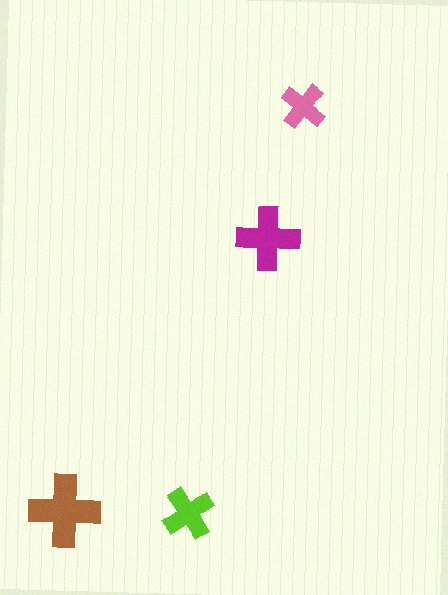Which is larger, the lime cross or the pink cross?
The lime one.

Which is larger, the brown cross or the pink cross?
The brown one.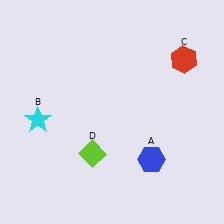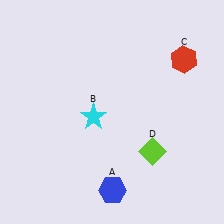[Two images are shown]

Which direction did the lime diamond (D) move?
The lime diamond (D) moved right.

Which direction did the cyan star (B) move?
The cyan star (B) moved right.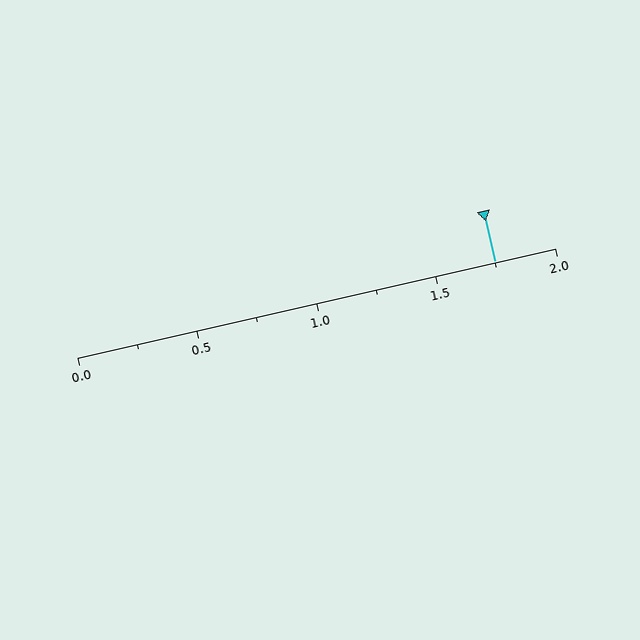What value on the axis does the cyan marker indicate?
The marker indicates approximately 1.75.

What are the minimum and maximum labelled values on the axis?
The axis runs from 0.0 to 2.0.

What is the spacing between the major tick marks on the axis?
The major ticks are spaced 0.5 apart.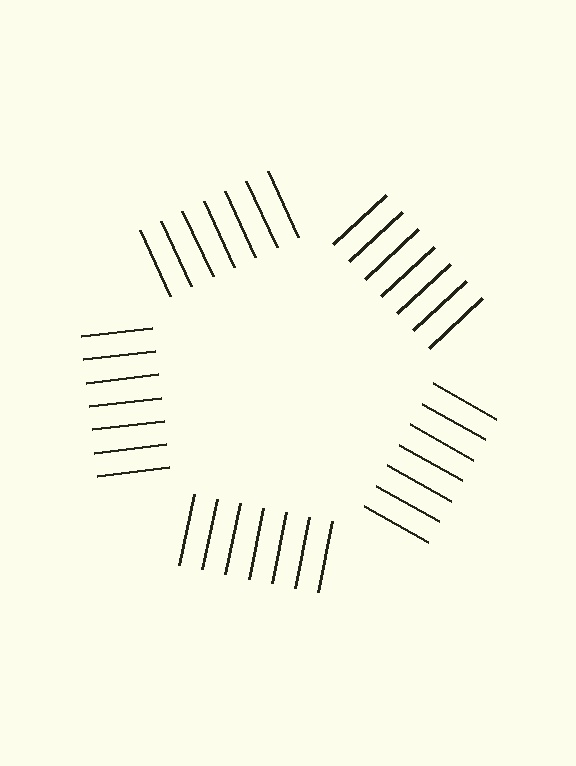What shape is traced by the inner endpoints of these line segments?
An illusory pentagon — the line segments terminate on its edges but no continuous stroke is drawn.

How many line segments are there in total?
35 — 7 along each of the 5 edges.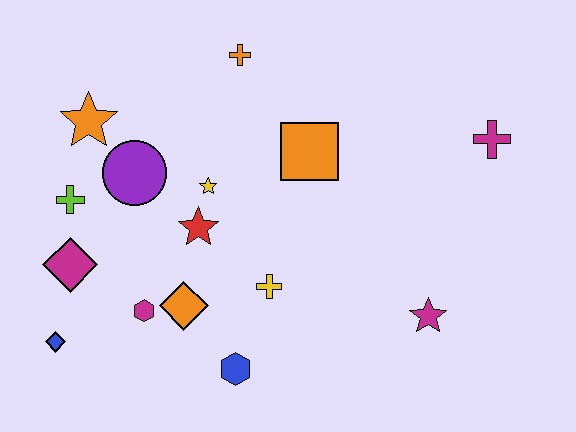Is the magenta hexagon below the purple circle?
Yes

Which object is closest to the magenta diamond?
The lime cross is closest to the magenta diamond.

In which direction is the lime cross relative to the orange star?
The lime cross is below the orange star.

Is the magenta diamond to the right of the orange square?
No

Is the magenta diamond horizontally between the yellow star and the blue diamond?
Yes